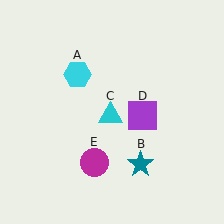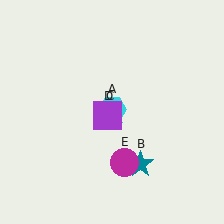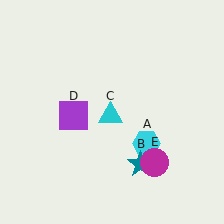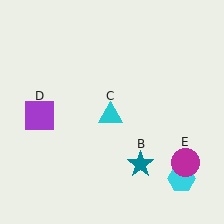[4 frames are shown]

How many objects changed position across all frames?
3 objects changed position: cyan hexagon (object A), purple square (object D), magenta circle (object E).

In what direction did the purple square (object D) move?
The purple square (object D) moved left.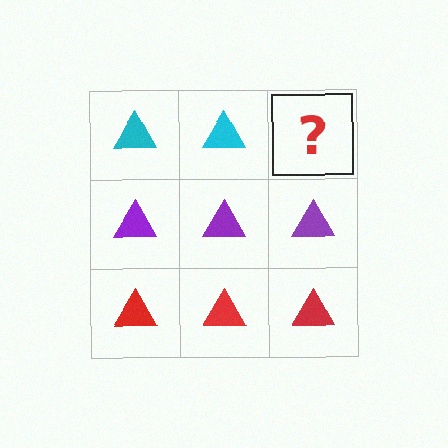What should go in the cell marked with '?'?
The missing cell should contain a cyan triangle.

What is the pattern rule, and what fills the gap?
The rule is that each row has a consistent color. The gap should be filled with a cyan triangle.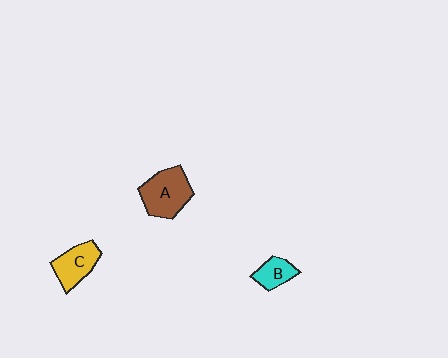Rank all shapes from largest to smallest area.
From largest to smallest: A (brown), C (yellow), B (cyan).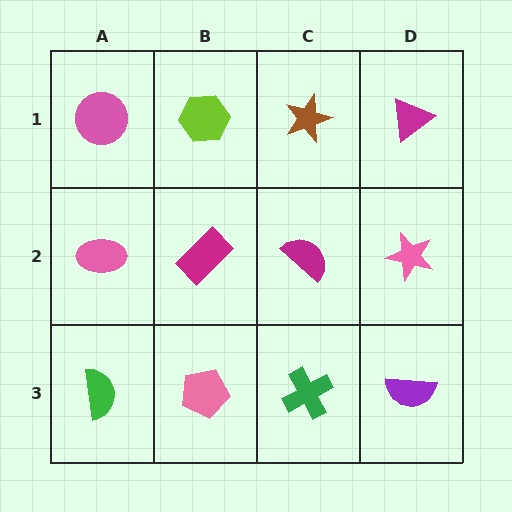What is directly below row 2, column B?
A pink pentagon.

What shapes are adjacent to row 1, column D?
A pink star (row 2, column D), a brown star (row 1, column C).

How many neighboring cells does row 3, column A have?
2.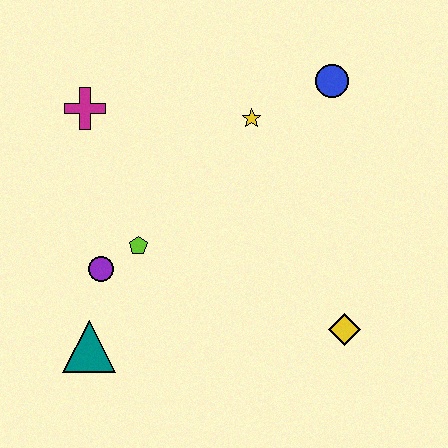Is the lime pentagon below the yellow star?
Yes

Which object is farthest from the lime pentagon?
The blue circle is farthest from the lime pentagon.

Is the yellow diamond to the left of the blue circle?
No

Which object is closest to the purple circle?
The lime pentagon is closest to the purple circle.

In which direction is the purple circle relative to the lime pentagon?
The purple circle is to the left of the lime pentagon.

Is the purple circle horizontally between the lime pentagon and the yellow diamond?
No